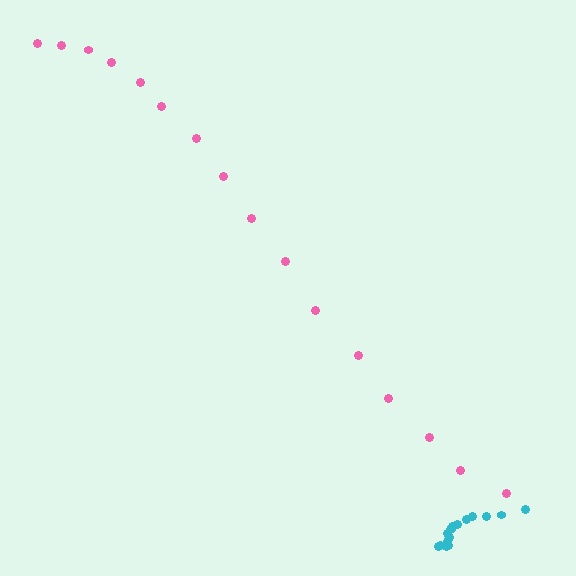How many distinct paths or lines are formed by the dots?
There are 2 distinct paths.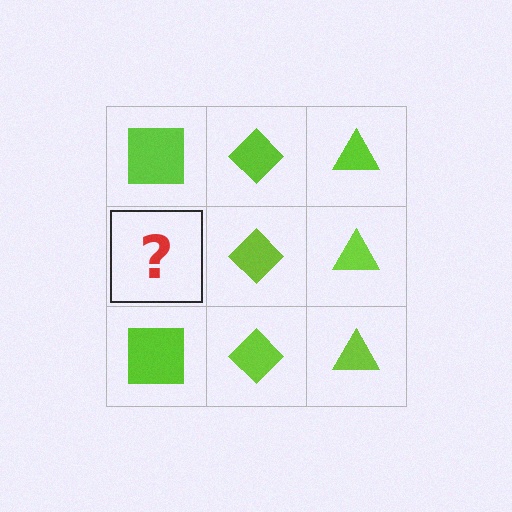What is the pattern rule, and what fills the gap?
The rule is that each column has a consistent shape. The gap should be filled with a lime square.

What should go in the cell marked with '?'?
The missing cell should contain a lime square.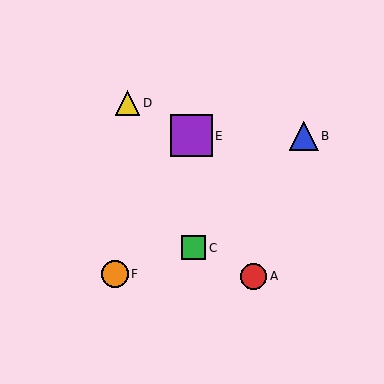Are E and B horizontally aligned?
Yes, both are at y≈136.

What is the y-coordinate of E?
Object E is at y≈136.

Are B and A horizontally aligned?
No, B is at y≈136 and A is at y≈276.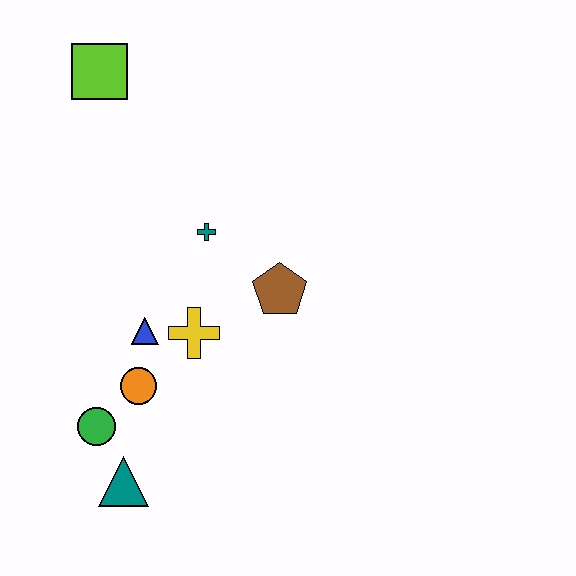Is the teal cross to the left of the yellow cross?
No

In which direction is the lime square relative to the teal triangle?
The lime square is above the teal triangle.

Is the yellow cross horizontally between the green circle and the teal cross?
Yes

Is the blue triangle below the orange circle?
No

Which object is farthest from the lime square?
The teal triangle is farthest from the lime square.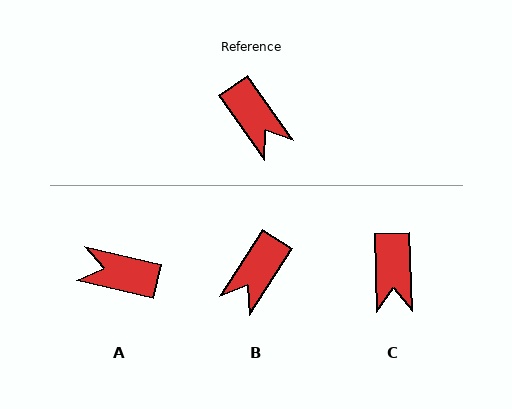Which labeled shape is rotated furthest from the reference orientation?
A, about 138 degrees away.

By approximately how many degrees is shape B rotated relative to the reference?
Approximately 68 degrees clockwise.